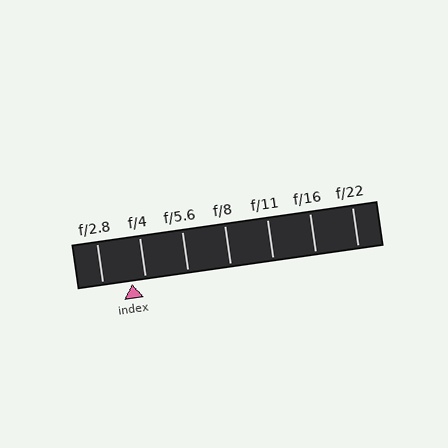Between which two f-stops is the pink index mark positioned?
The index mark is between f/2.8 and f/4.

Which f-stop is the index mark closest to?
The index mark is closest to f/4.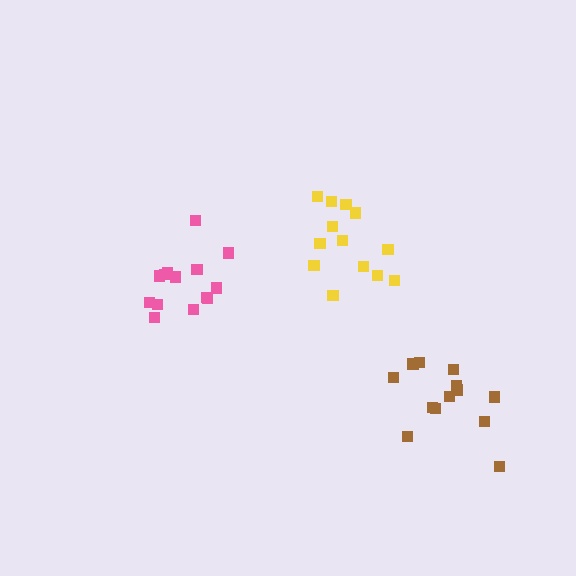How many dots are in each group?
Group 1: 13 dots, Group 2: 14 dots, Group 3: 13 dots (40 total).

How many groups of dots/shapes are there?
There are 3 groups.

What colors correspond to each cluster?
The clusters are colored: yellow, pink, brown.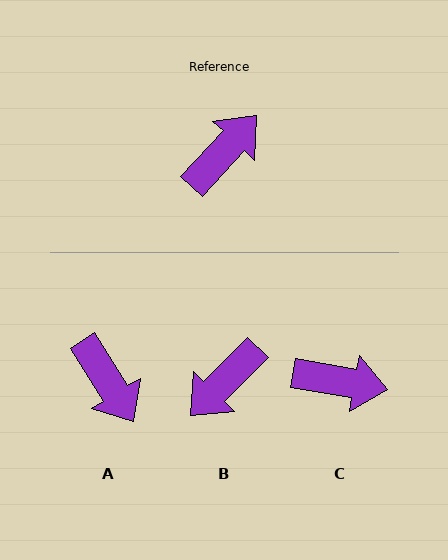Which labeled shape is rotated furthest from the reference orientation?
B, about 178 degrees away.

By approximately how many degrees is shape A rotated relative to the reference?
Approximately 105 degrees clockwise.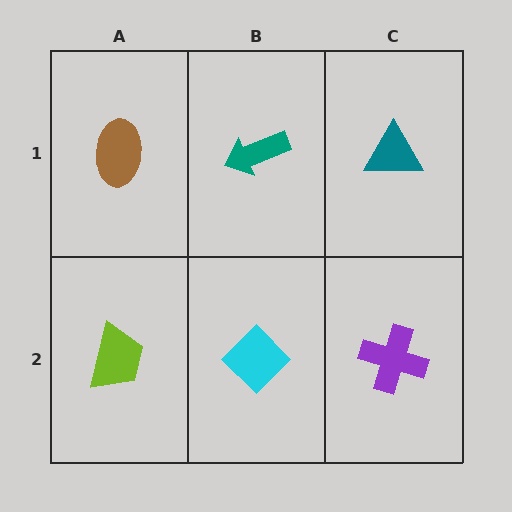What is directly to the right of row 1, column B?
A teal triangle.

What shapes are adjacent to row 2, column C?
A teal triangle (row 1, column C), a cyan diamond (row 2, column B).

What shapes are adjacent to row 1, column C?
A purple cross (row 2, column C), a teal arrow (row 1, column B).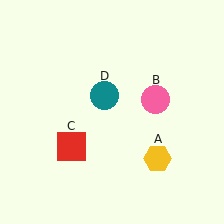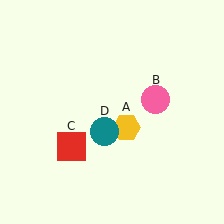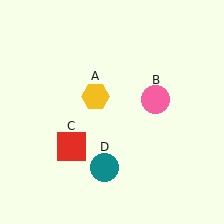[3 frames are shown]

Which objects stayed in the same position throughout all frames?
Pink circle (object B) and red square (object C) remained stationary.